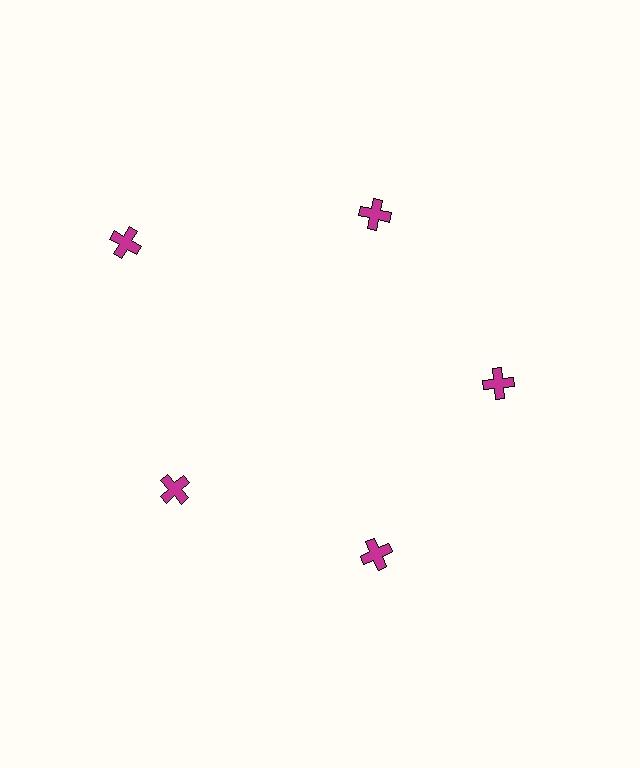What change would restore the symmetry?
The symmetry would be restored by moving it inward, back onto the ring so that all 5 crosses sit at equal angles and equal distance from the center.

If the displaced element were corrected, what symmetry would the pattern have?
It would have 5-fold rotational symmetry — the pattern would map onto itself every 72 degrees.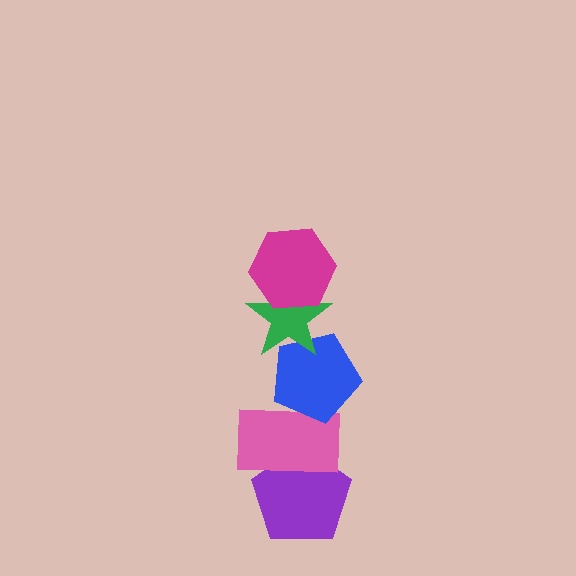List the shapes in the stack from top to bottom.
From top to bottom: the magenta hexagon, the green star, the blue pentagon, the pink rectangle, the purple pentagon.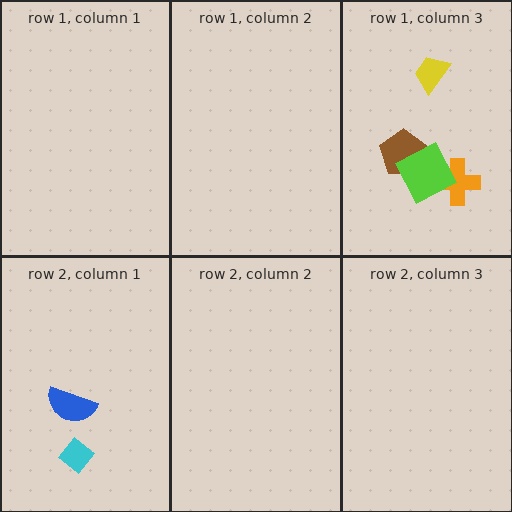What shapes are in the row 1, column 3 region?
The orange cross, the yellow trapezoid, the brown pentagon, the lime square.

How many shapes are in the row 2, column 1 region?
2.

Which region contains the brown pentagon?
The row 1, column 3 region.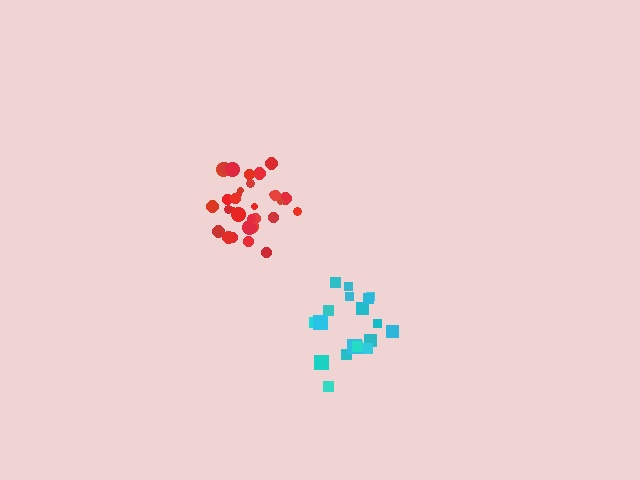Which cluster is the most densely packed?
Red.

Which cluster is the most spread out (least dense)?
Cyan.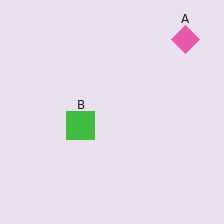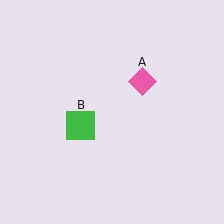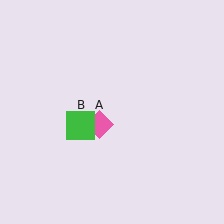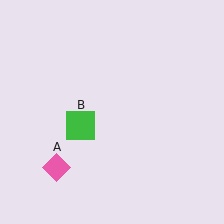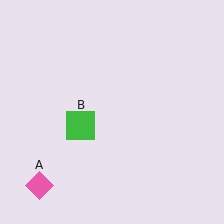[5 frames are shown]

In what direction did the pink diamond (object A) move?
The pink diamond (object A) moved down and to the left.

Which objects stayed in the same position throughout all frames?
Green square (object B) remained stationary.